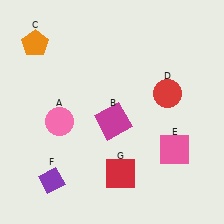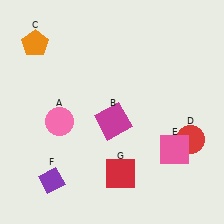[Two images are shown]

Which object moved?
The red circle (D) moved down.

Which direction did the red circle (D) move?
The red circle (D) moved down.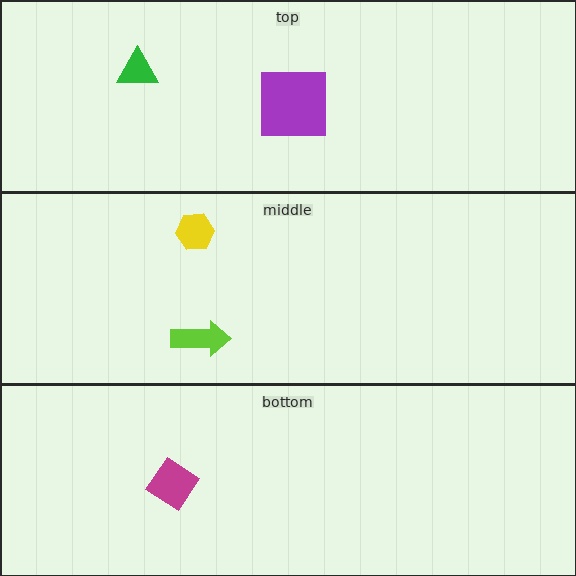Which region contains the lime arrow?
The middle region.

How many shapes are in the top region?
2.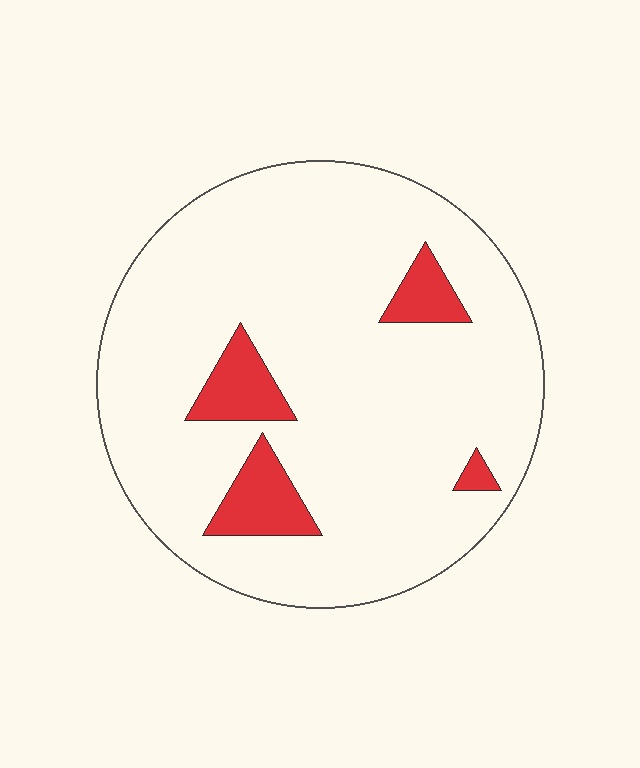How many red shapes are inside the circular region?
4.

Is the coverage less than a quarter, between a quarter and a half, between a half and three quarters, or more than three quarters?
Less than a quarter.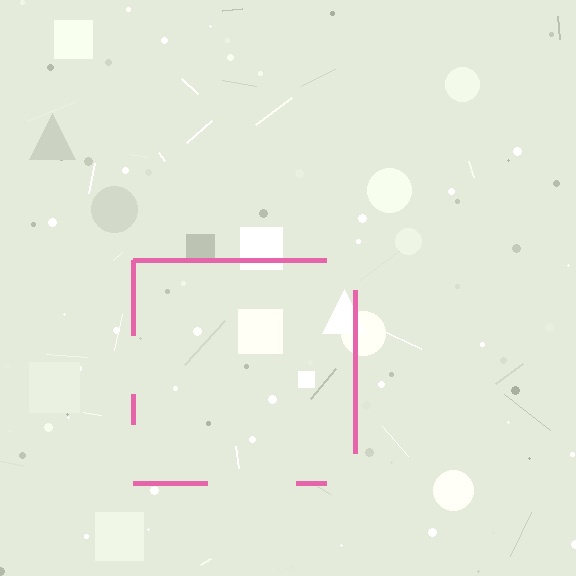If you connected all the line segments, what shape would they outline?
They would outline a square.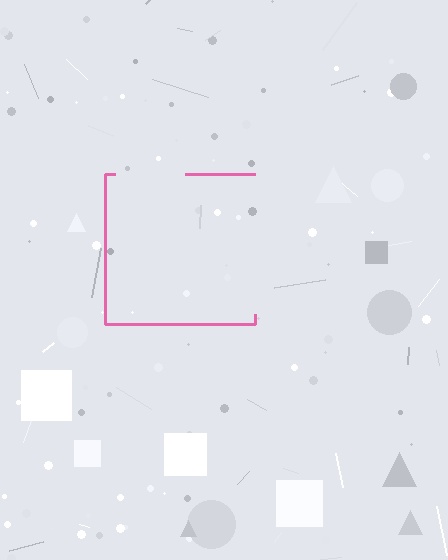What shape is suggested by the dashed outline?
The dashed outline suggests a square.